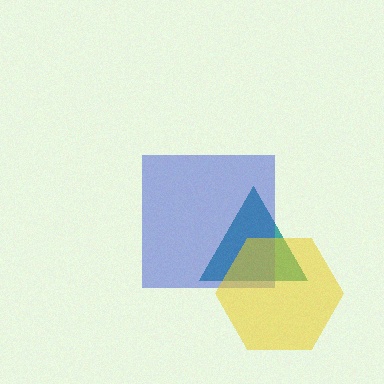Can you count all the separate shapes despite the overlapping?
Yes, there are 3 separate shapes.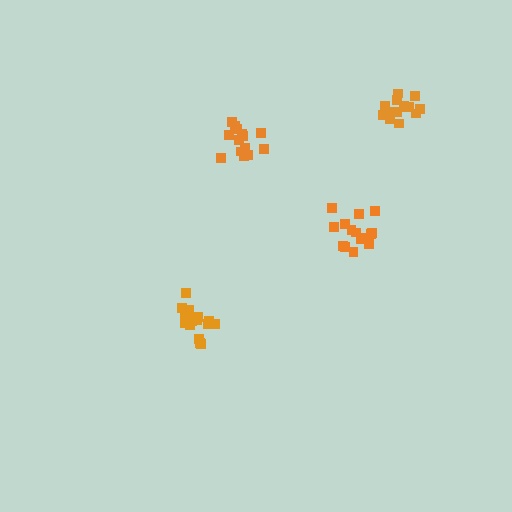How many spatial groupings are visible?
There are 4 spatial groupings.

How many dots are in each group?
Group 1: 15 dots, Group 2: 14 dots, Group 3: 14 dots, Group 4: 16 dots (59 total).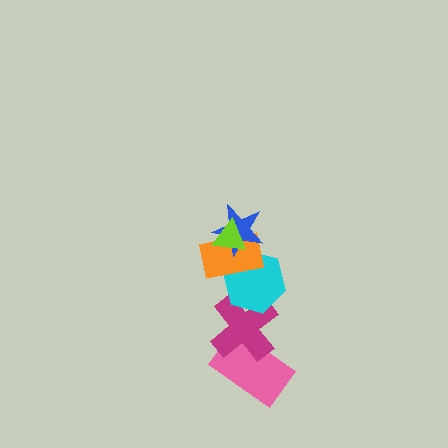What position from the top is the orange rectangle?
The orange rectangle is 3rd from the top.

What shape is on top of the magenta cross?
The cyan hexagon is on top of the magenta cross.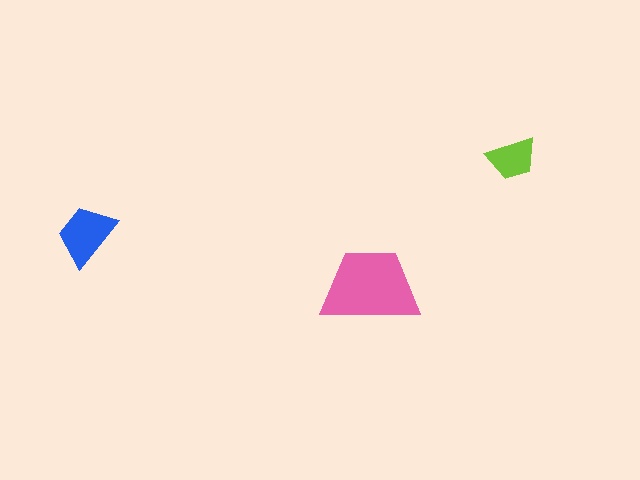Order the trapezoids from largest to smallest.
the pink one, the blue one, the lime one.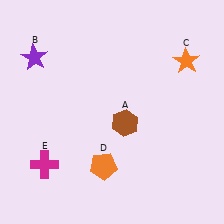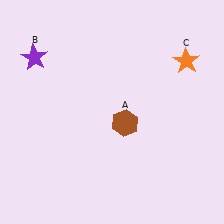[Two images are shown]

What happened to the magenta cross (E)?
The magenta cross (E) was removed in Image 2. It was in the bottom-left area of Image 1.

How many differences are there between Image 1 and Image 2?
There are 2 differences between the two images.